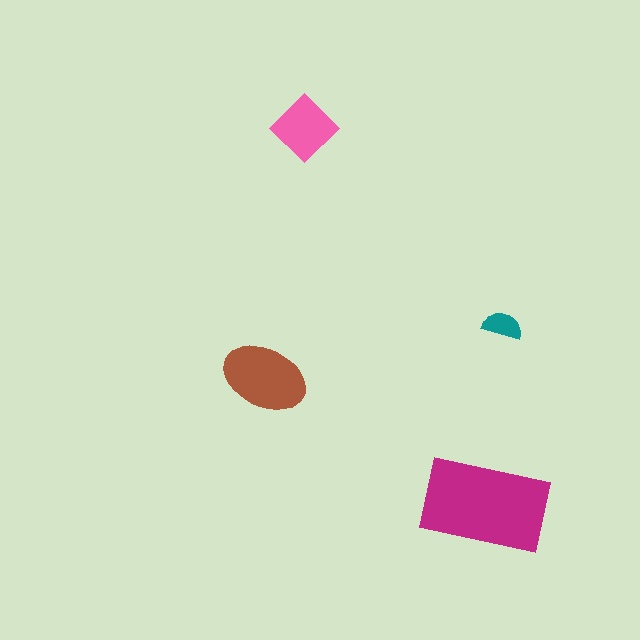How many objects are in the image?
There are 4 objects in the image.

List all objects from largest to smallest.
The magenta rectangle, the brown ellipse, the pink diamond, the teal semicircle.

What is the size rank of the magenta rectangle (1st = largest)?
1st.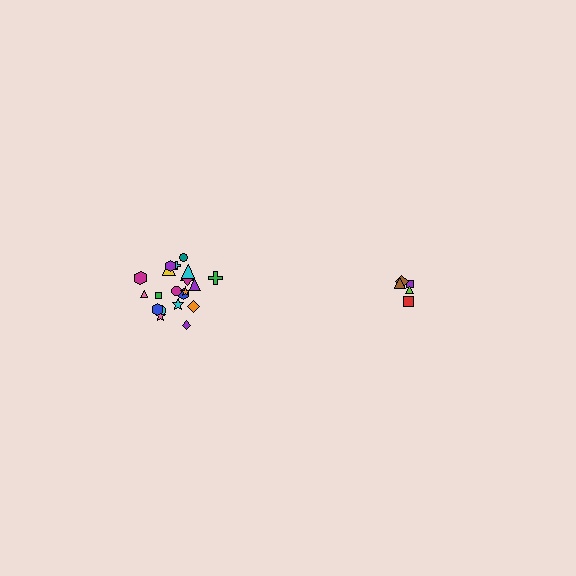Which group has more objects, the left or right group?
The left group.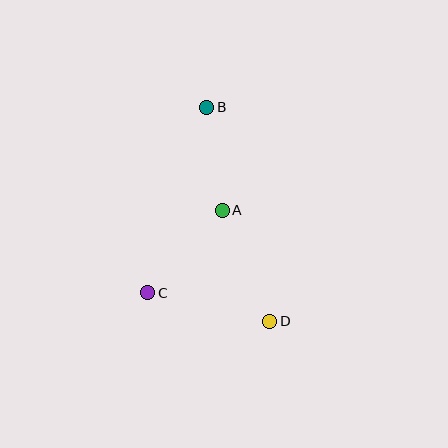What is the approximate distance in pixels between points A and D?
The distance between A and D is approximately 121 pixels.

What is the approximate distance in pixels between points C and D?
The distance between C and D is approximately 125 pixels.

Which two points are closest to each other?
Points A and B are closest to each other.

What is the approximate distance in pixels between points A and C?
The distance between A and C is approximately 111 pixels.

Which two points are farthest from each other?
Points B and D are farthest from each other.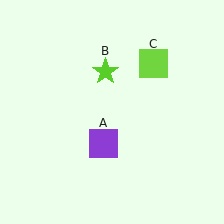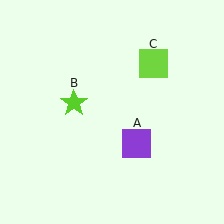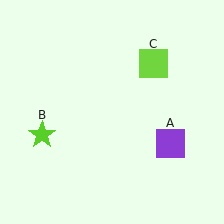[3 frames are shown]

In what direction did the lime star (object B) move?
The lime star (object B) moved down and to the left.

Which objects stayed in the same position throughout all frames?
Lime square (object C) remained stationary.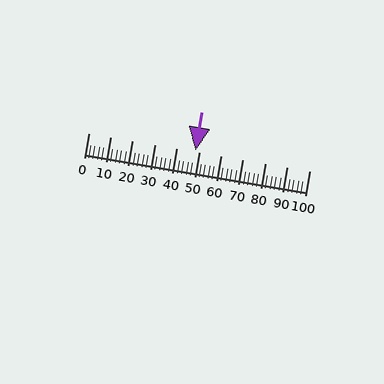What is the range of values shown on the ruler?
The ruler shows values from 0 to 100.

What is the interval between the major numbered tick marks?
The major tick marks are spaced 10 units apart.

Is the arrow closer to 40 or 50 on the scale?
The arrow is closer to 50.